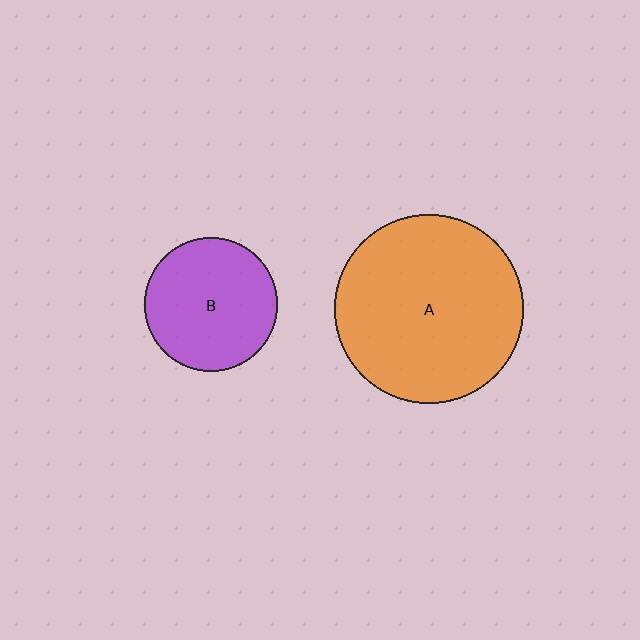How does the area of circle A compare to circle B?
Approximately 2.0 times.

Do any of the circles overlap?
No, none of the circles overlap.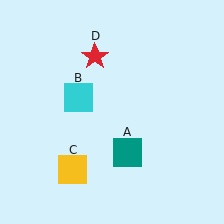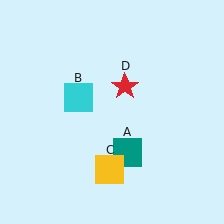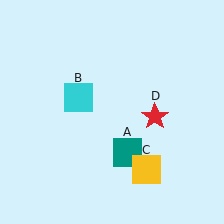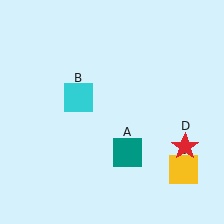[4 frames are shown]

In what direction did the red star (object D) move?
The red star (object D) moved down and to the right.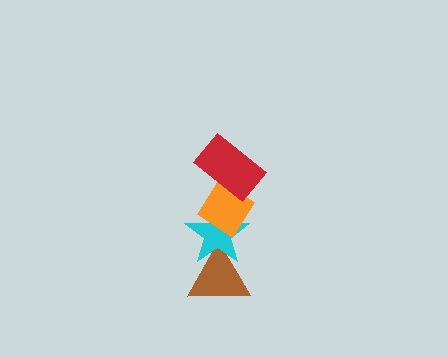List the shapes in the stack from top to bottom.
From top to bottom: the red rectangle, the orange diamond, the cyan star, the brown triangle.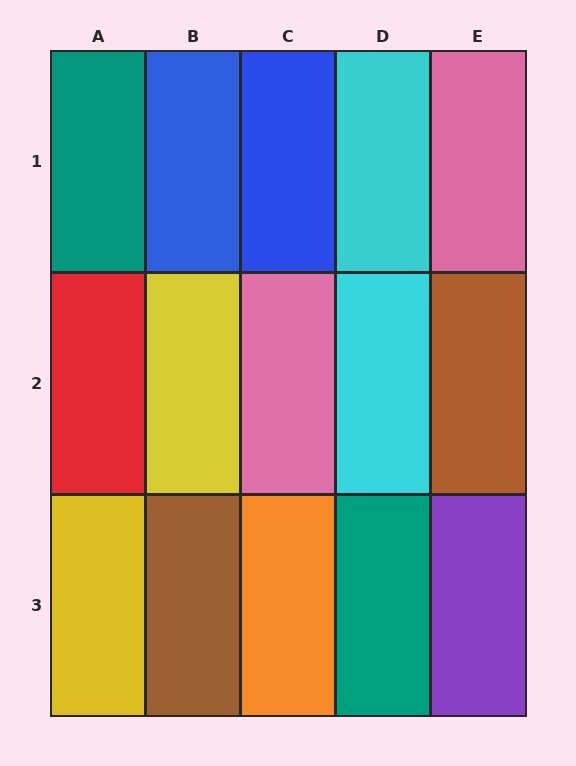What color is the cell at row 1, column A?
Teal.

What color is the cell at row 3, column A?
Yellow.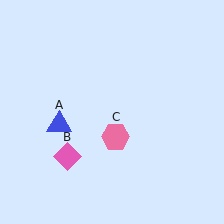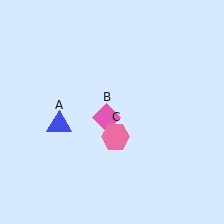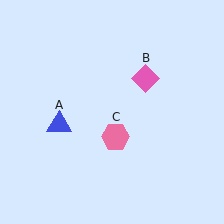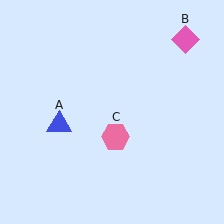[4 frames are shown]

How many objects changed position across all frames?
1 object changed position: pink diamond (object B).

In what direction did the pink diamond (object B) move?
The pink diamond (object B) moved up and to the right.